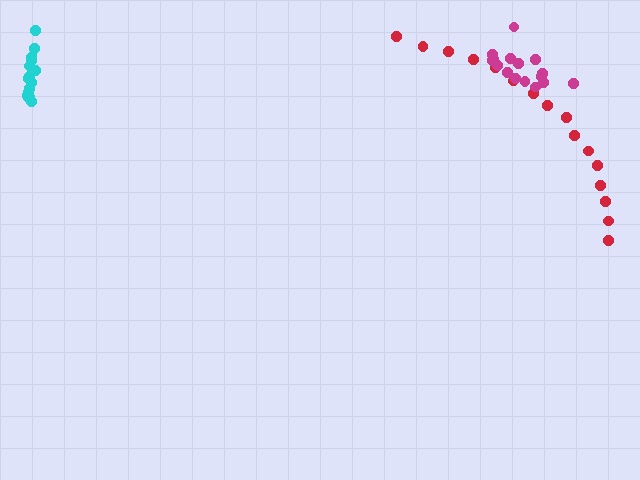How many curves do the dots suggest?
There are 3 distinct paths.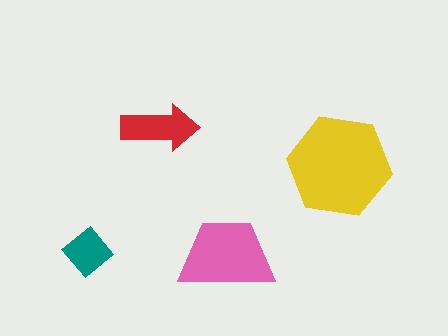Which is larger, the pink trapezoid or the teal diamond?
The pink trapezoid.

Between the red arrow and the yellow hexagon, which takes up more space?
The yellow hexagon.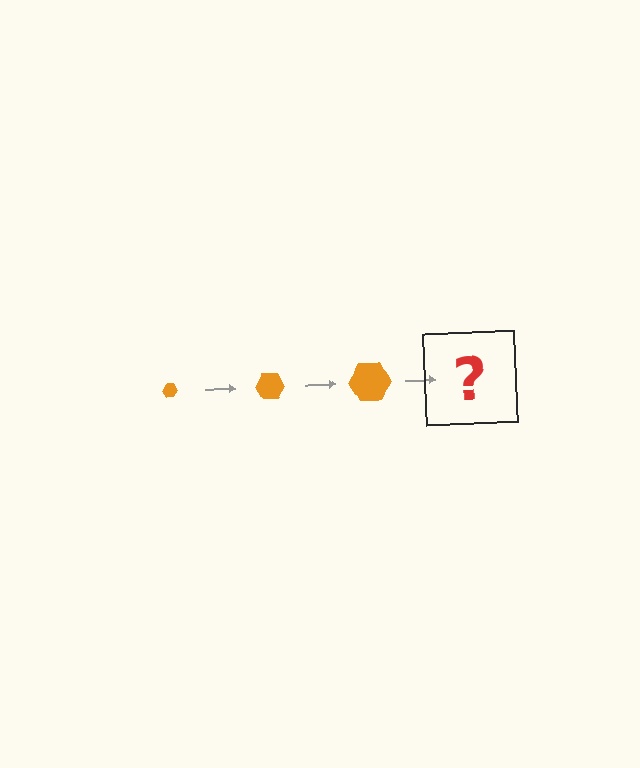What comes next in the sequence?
The next element should be an orange hexagon, larger than the previous one.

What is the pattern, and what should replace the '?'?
The pattern is that the hexagon gets progressively larger each step. The '?' should be an orange hexagon, larger than the previous one.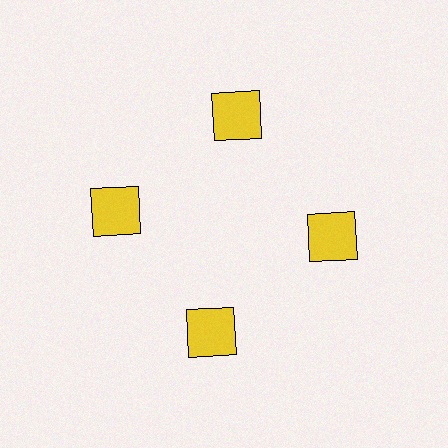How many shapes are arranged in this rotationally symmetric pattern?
There are 4 shapes, arranged in 4 groups of 1.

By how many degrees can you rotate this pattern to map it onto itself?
The pattern maps onto itself every 90 degrees of rotation.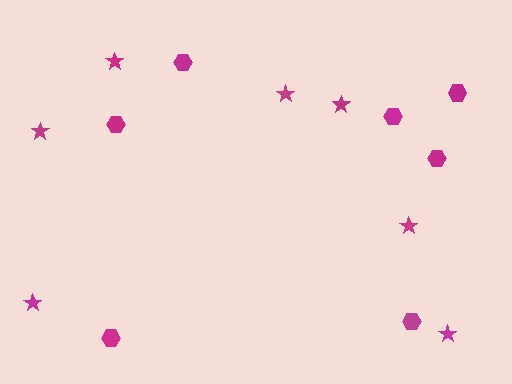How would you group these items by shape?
There are 2 groups: one group of hexagons (7) and one group of stars (7).